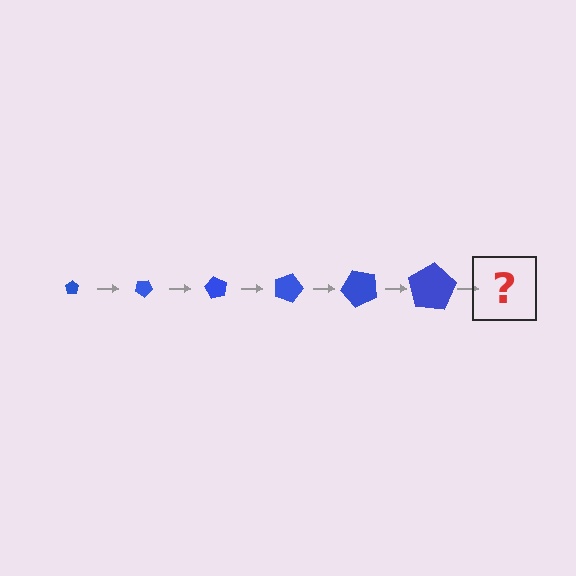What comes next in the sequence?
The next element should be a pentagon, larger than the previous one and rotated 180 degrees from the start.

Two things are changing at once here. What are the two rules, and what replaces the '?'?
The two rules are that the pentagon grows larger each step and it rotates 30 degrees each step. The '?' should be a pentagon, larger than the previous one and rotated 180 degrees from the start.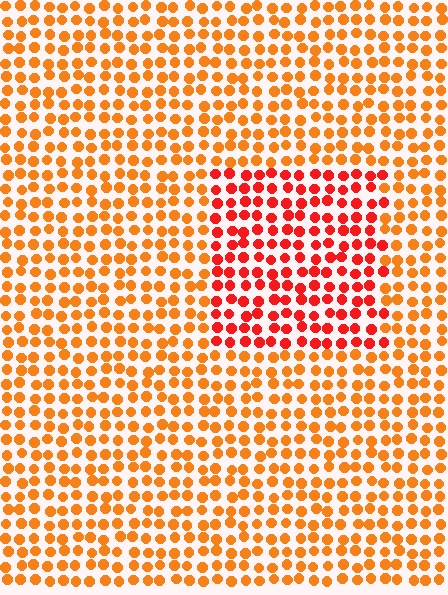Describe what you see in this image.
The image is filled with small orange elements in a uniform arrangement. A rectangle-shaped region is visible where the elements are tinted to a slightly different hue, forming a subtle color boundary.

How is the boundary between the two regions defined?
The boundary is defined purely by a slight shift in hue (about 29 degrees). Spacing, size, and orientation are identical on both sides.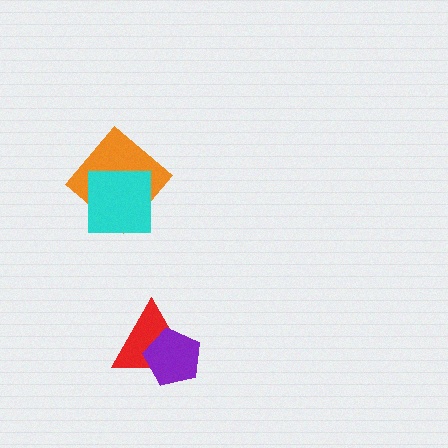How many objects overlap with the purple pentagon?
1 object overlaps with the purple pentagon.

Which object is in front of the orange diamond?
The cyan square is in front of the orange diamond.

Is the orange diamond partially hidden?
Yes, it is partially covered by another shape.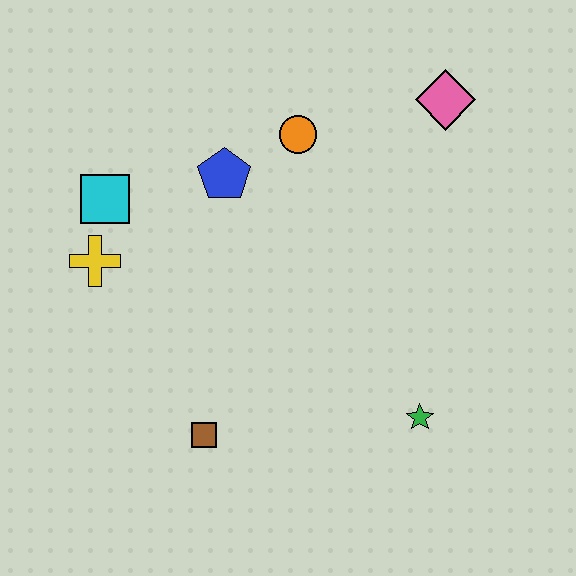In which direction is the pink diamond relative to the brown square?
The pink diamond is above the brown square.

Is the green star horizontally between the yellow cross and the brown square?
No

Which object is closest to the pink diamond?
The orange circle is closest to the pink diamond.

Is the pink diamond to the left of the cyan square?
No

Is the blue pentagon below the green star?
No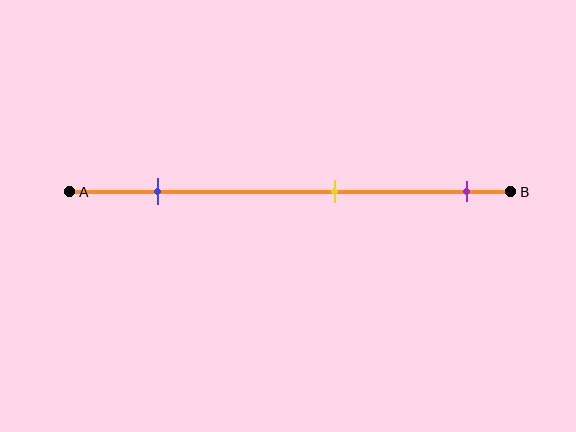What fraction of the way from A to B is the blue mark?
The blue mark is approximately 20% (0.2) of the way from A to B.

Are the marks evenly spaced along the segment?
Yes, the marks are approximately evenly spaced.